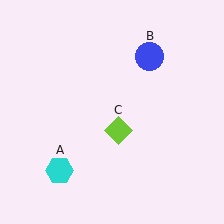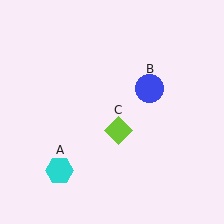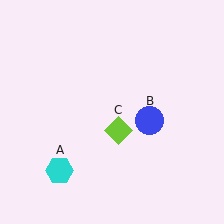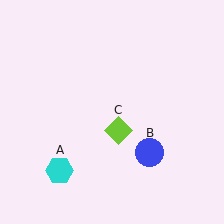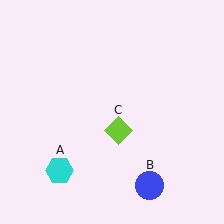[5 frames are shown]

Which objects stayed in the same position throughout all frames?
Cyan hexagon (object A) and lime diamond (object C) remained stationary.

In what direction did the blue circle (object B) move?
The blue circle (object B) moved down.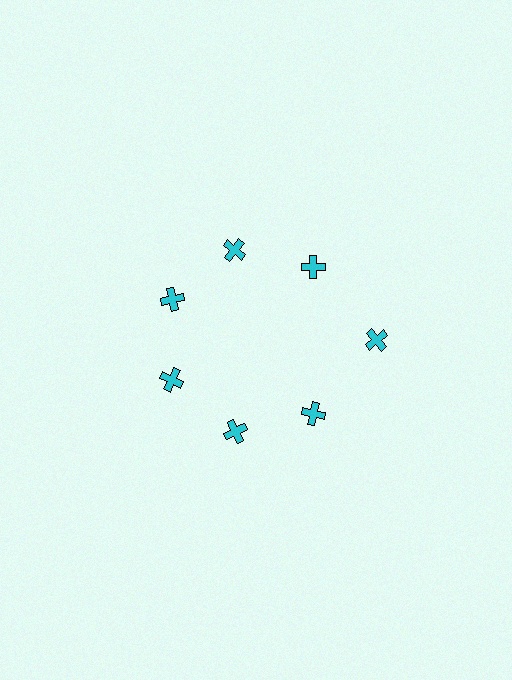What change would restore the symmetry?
The symmetry would be restored by moving it inward, back onto the ring so that all 7 crosses sit at equal angles and equal distance from the center.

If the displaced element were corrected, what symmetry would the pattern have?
It would have 7-fold rotational symmetry — the pattern would map onto itself every 51 degrees.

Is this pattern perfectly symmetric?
No. The 7 cyan crosses are arranged in a ring, but one element near the 3 o'clock position is pushed outward from the center, breaking the 7-fold rotational symmetry.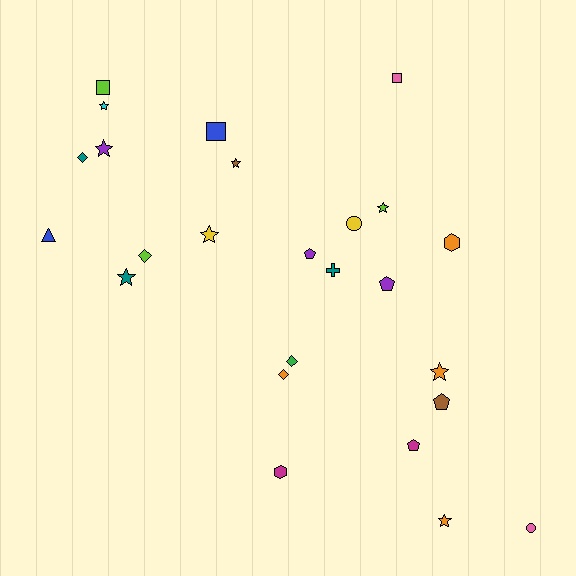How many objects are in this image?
There are 25 objects.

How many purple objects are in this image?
There are 3 purple objects.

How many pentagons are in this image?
There are 4 pentagons.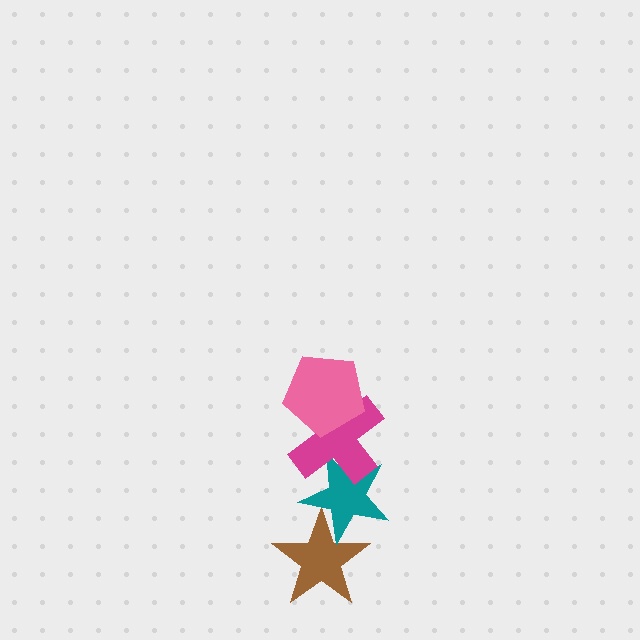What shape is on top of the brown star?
The teal star is on top of the brown star.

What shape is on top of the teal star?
The magenta cross is on top of the teal star.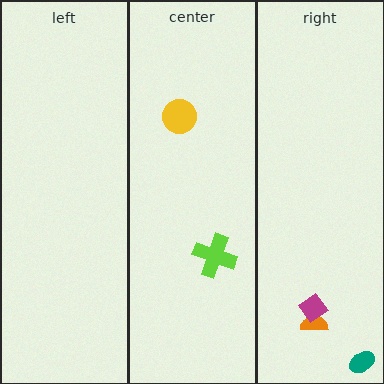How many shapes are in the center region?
2.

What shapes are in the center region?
The lime cross, the yellow circle.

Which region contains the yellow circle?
The center region.